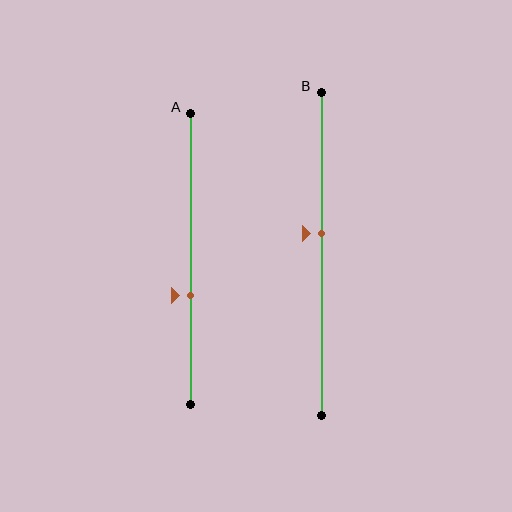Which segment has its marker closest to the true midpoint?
Segment B has its marker closest to the true midpoint.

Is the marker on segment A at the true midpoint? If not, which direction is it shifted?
No, the marker on segment A is shifted downward by about 12% of the segment length.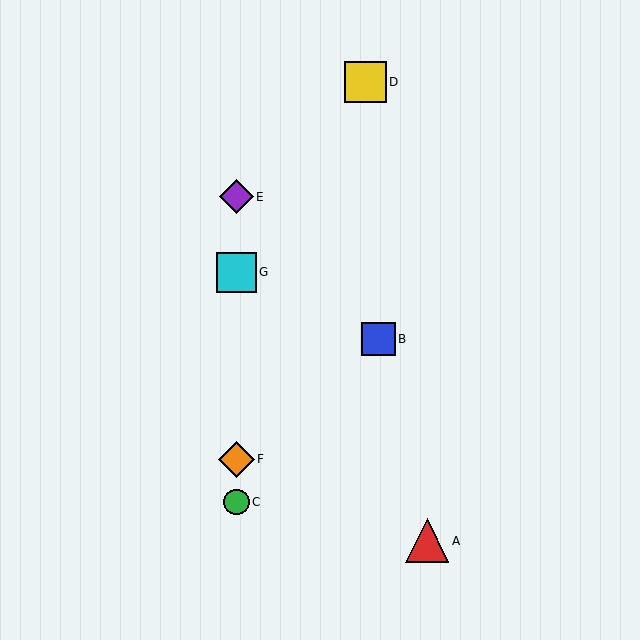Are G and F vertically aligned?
Yes, both are at x≈236.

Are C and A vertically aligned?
No, C is at x≈236 and A is at x≈427.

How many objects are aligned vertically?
4 objects (C, E, F, G) are aligned vertically.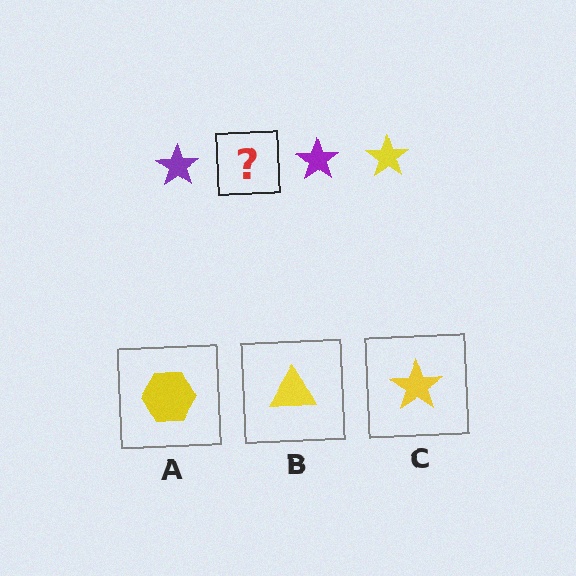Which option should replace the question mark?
Option C.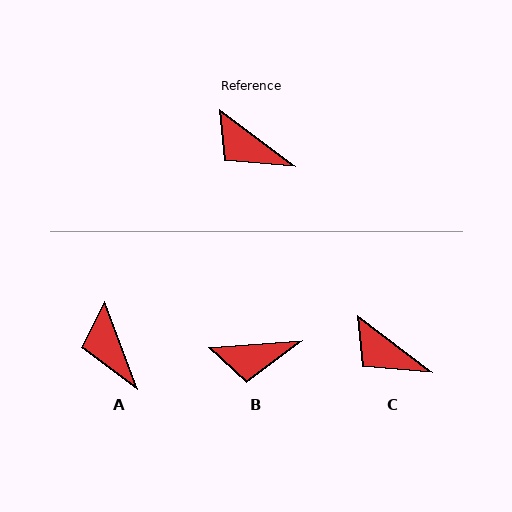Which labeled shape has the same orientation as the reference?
C.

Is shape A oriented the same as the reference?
No, it is off by about 32 degrees.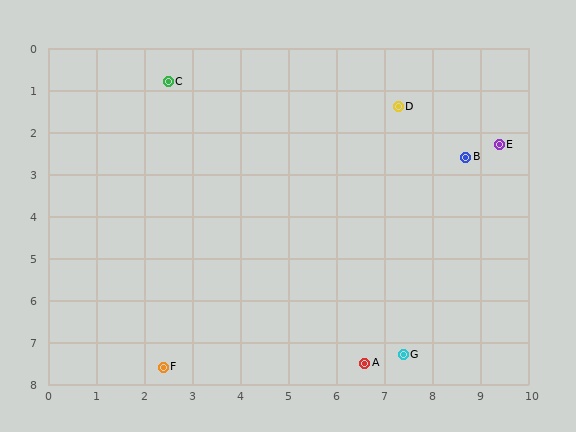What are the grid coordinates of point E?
Point E is at approximately (9.4, 2.3).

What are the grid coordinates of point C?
Point C is at approximately (2.5, 0.8).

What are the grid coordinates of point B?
Point B is at approximately (8.7, 2.6).